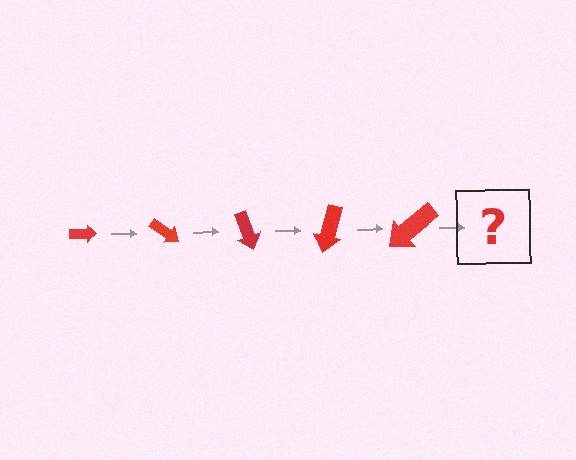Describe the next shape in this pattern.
It should be an arrow, larger than the previous one and rotated 175 degrees from the start.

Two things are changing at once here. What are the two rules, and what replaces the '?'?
The two rules are that the arrow grows larger each step and it rotates 35 degrees each step. The '?' should be an arrow, larger than the previous one and rotated 175 degrees from the start.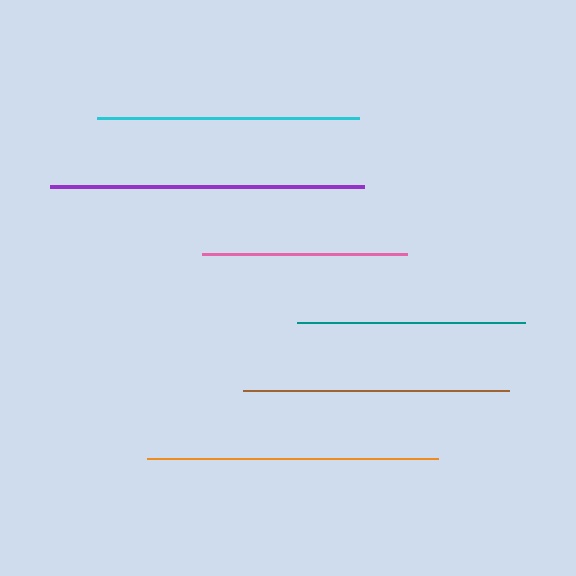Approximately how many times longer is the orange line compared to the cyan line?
The orange line is approximately 1.1 times the length of the cyan line.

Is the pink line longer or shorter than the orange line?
The orange line is longer than the pink line.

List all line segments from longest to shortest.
From longest to shortest: purple, orange, brown, cyan, teal, pink.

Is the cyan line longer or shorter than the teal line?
The cyan line is longer than the teal line.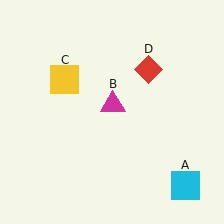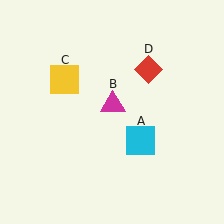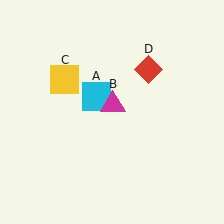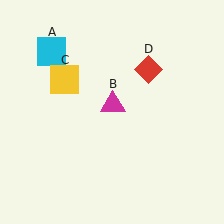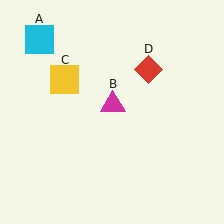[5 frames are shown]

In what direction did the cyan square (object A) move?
The cyan square (object A) moved up and to the left.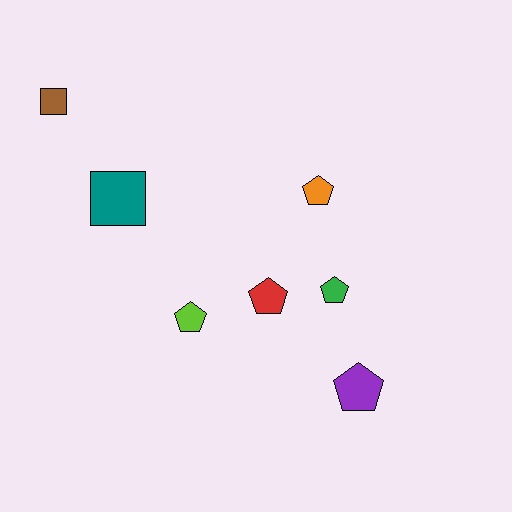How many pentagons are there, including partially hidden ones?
There are 5 pentagons.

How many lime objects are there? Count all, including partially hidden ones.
There is 1 lime object.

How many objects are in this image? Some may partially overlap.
There are 7 objects.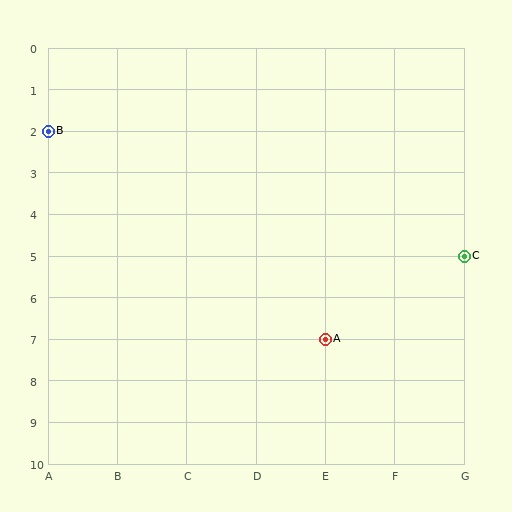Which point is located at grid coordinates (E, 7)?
Point A is at (E, 7).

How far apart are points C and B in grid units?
Points C and B are 6 columns and 3 rows apart (about 6.7 grid units diagonally).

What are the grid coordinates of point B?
Point B is at grid coordinates (A, 2).